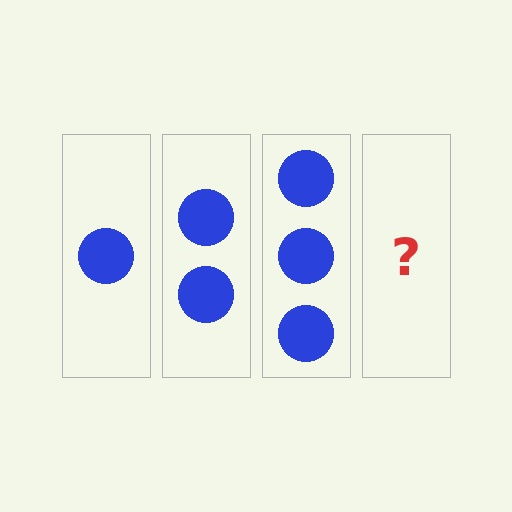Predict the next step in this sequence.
The next step is 4 circles.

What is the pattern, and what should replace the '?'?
The pattern is that each step adds one more circle. The '?' should be 4 circles.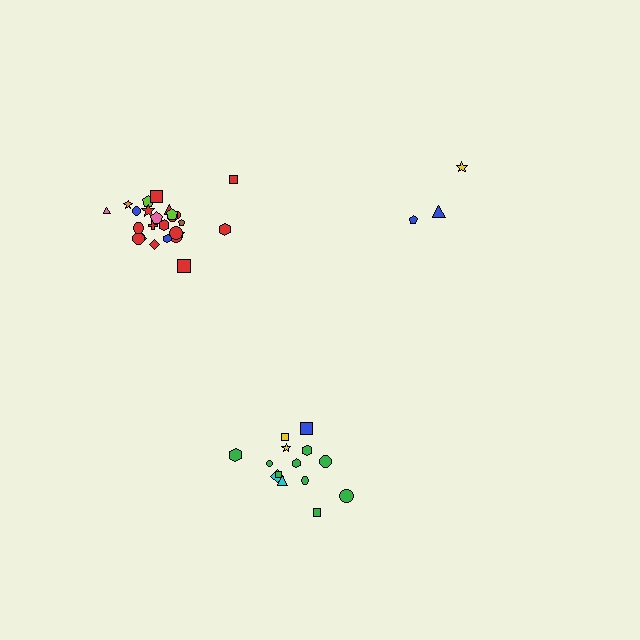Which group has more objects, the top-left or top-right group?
The top-left group.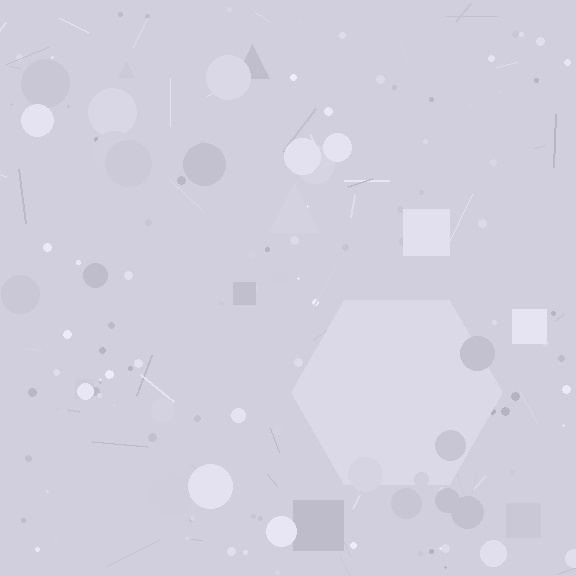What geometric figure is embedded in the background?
A hexagon is embedded in the background.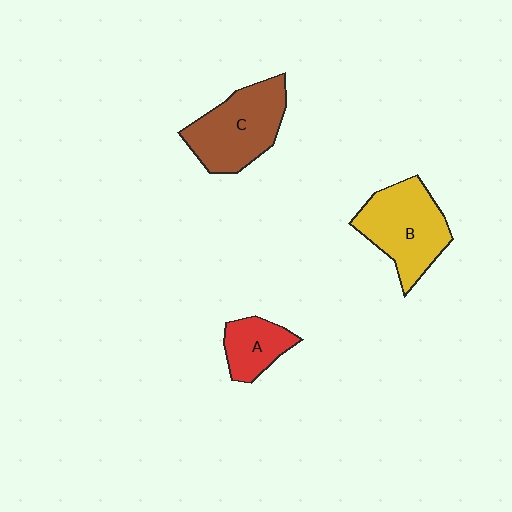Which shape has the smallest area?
Shape A (red).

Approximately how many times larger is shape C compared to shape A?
Approximately 1.9 times.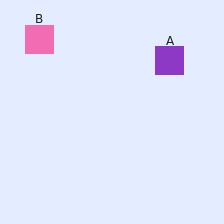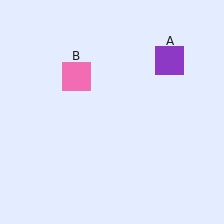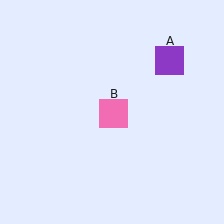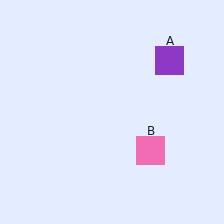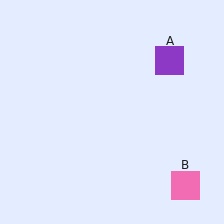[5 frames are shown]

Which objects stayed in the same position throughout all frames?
Purple square (object A) remained stationary.